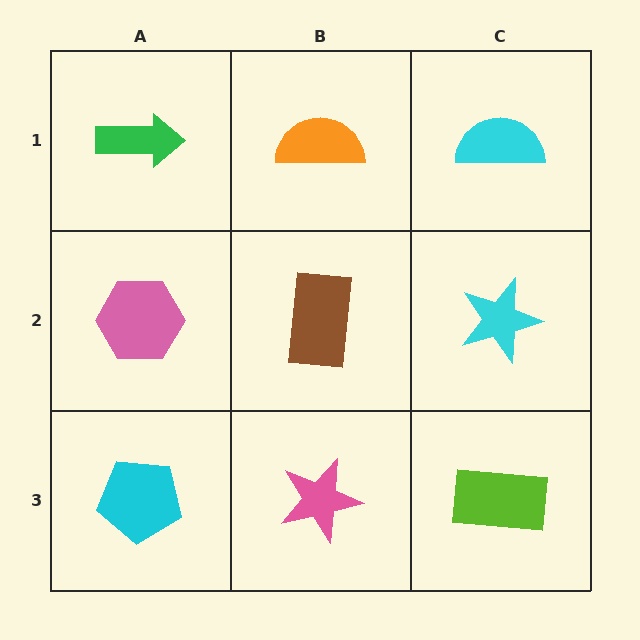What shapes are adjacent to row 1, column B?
A brown rectangle (row 2, column B), a green arrow (row 1, column A), a cyan semicircle (row 1, column C).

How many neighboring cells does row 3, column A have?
2.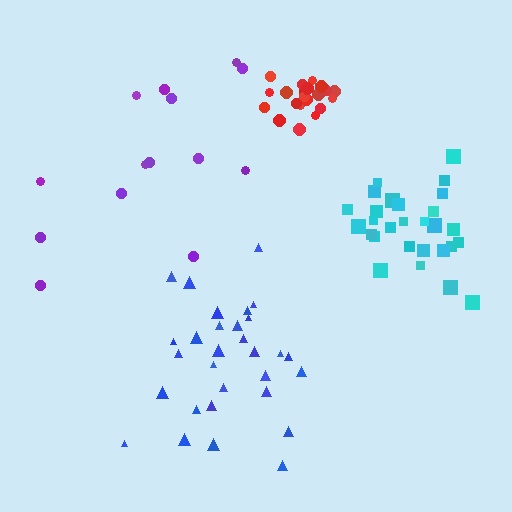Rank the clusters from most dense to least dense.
red, cyan, blue, purple.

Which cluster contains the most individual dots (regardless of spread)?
Blue (30).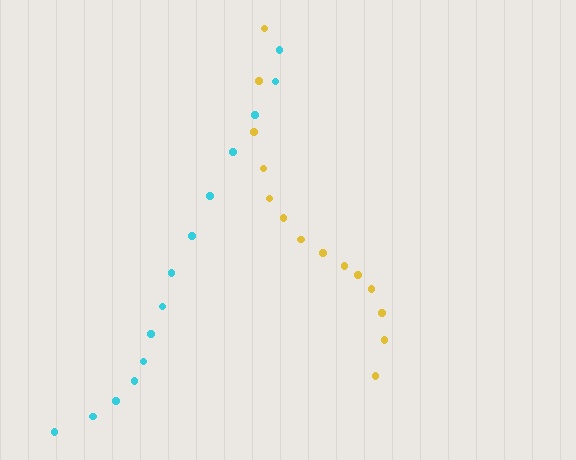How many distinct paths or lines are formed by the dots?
There are 2 distinct paths.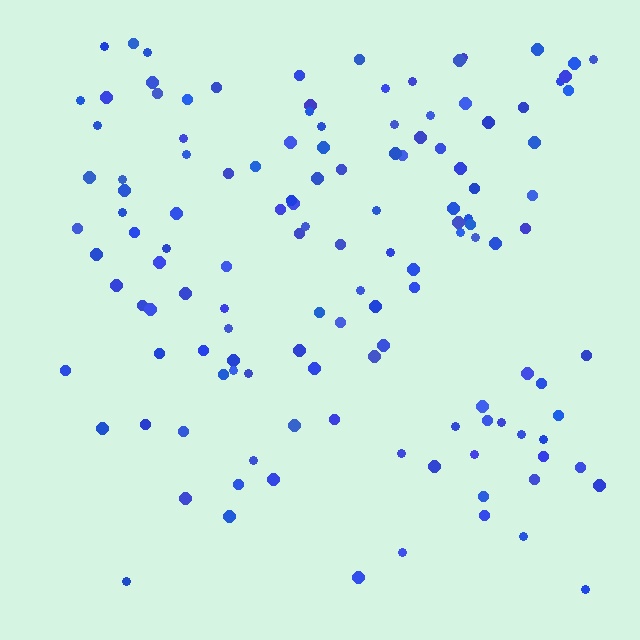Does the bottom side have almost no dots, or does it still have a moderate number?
Still a moderate number, just noticeably fewer than the top.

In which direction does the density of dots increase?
From bottom to top, with the top side densest.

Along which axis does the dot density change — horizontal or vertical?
Vertical.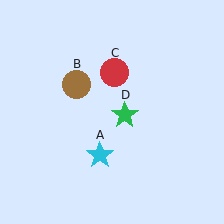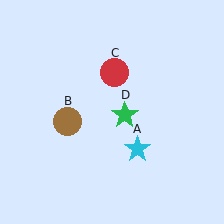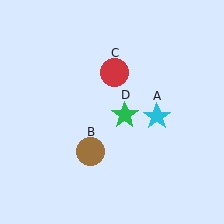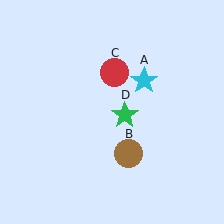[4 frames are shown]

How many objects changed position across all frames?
2 objects changed position: cyan star (object A), brown circle (object B).